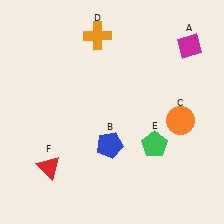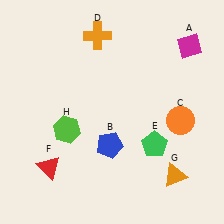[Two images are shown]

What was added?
An orange triangle (G), a lime hexagon (H) were added in Image 2.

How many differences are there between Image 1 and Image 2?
There are 2 differences between the two images.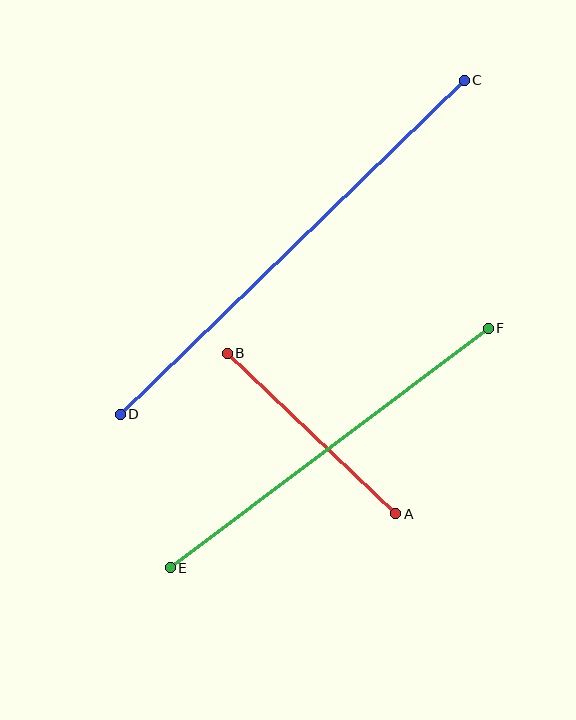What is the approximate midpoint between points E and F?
The midpoint is at approximately (329, 448) pixels.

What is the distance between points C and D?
The distance is approximately 480 pixels.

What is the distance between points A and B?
The distance is approximately 232 pixels.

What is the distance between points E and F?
The distance is approximately 398 pixels.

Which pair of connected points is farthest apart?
Points C and D are farthest apart.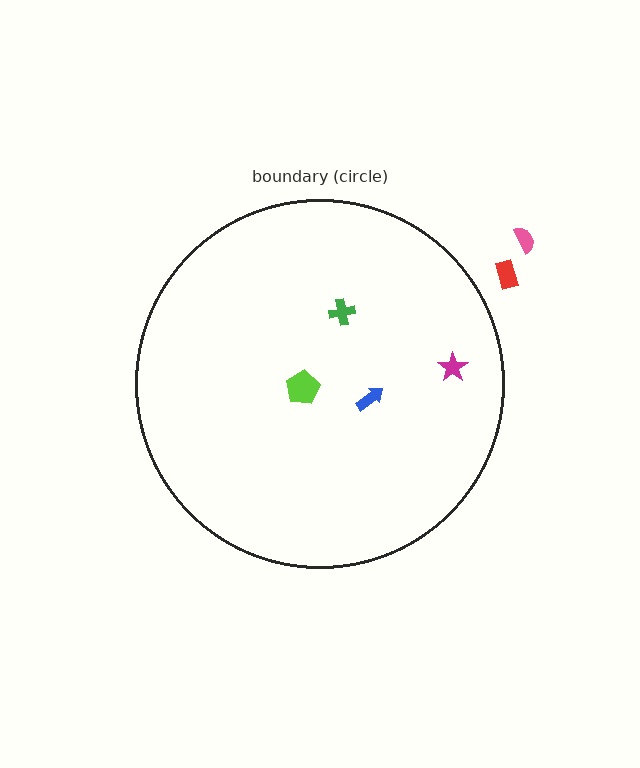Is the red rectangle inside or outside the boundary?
Outside.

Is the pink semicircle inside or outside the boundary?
Outside.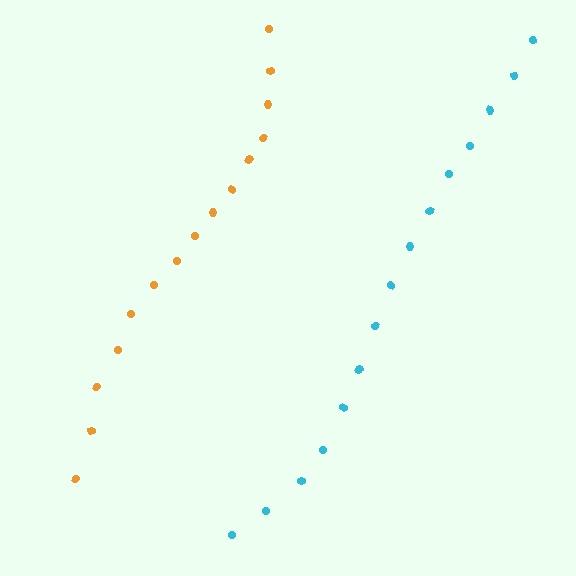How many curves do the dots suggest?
There are 2 distinct paths.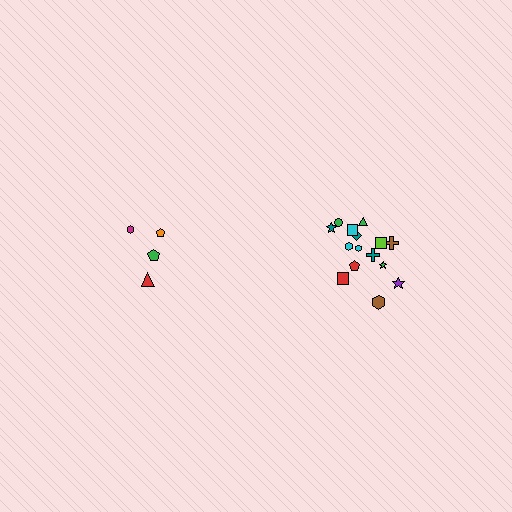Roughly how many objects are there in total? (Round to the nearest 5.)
Roughly 20 objects in total.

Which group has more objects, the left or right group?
The right group.